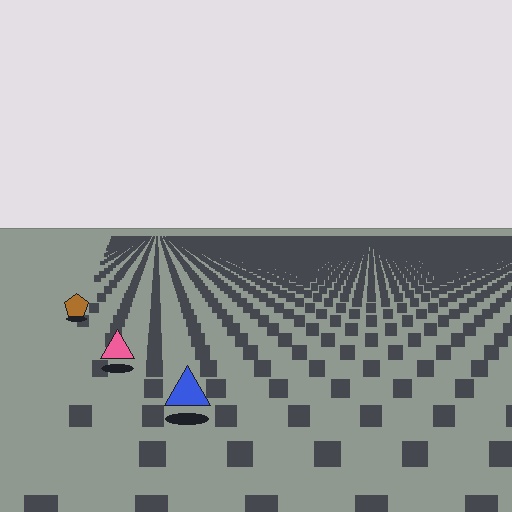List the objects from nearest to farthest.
From nearest to farthest: the blue triangle, the pink triangle, the brown pentagon.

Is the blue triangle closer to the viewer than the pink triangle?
Yes. The blue triangle is closer — you can tell from the texture gradient: the ground texture is coarser near it.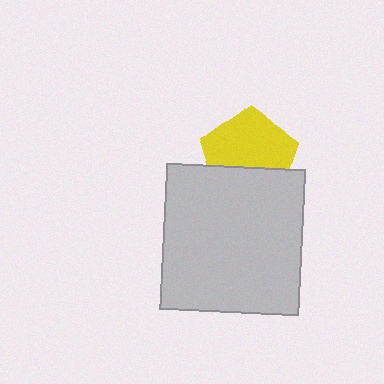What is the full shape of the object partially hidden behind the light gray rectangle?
The partially hidden object is a yellow pentagon.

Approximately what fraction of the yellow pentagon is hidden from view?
Roughly 38% of the yellow pentagon is hidden behind the light gray rectangle.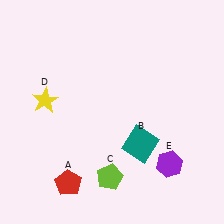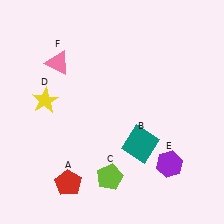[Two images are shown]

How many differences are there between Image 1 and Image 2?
There is 1 difference between the two images.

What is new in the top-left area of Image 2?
A pink triangle (F) was added in the top-left area of Image 2.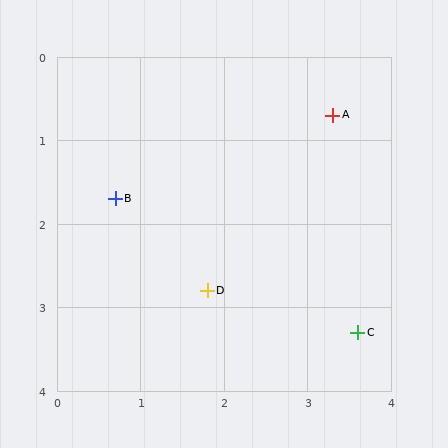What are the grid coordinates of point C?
Point C is at approximately (3.6, 3.3).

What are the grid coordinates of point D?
Point D is at approximately (1.8, 2.8).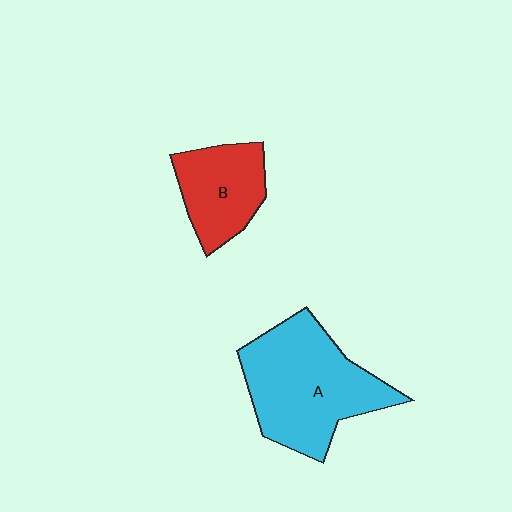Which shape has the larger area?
Shape A (cyan).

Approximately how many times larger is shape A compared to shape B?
Approximately 1.8 times.